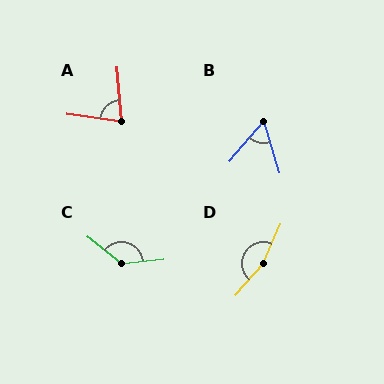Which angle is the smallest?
B, at approximately 57 degrees.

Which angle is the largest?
D, at approximately 162 degrees.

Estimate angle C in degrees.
Approximately 135 degrees.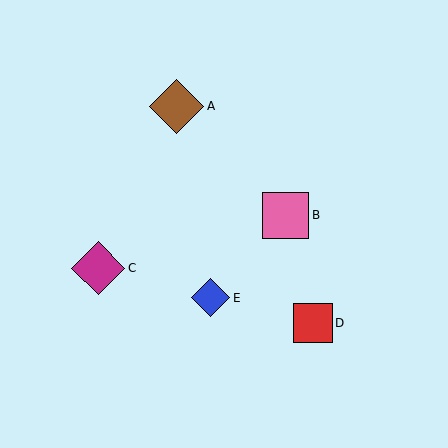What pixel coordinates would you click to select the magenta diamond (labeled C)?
Click at (98, 268) to select the magenta diamond C.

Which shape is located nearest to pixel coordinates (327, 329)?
The red square (labeled D) at (313, 323) is nearest to that location.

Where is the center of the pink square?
The center of the pink square is at (286, 216).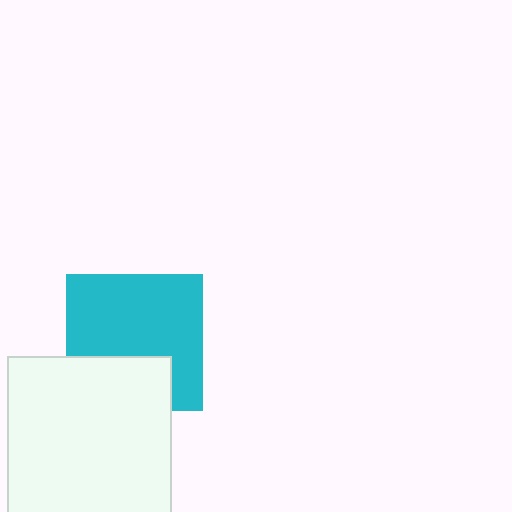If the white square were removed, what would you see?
You would see the complete cyan square.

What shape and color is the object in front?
The object in front is a white square.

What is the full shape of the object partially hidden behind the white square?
The partially hidden object is a cyan square.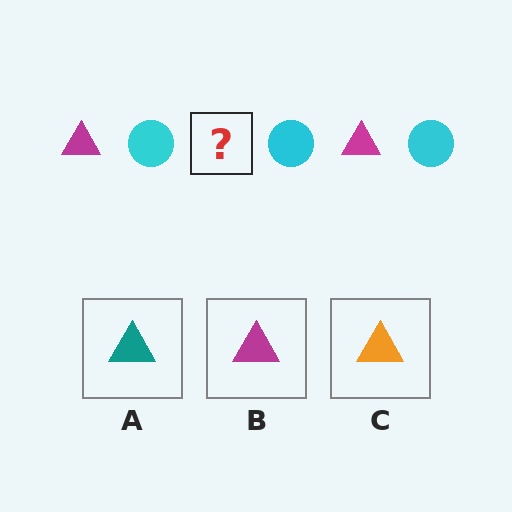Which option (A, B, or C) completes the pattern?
B.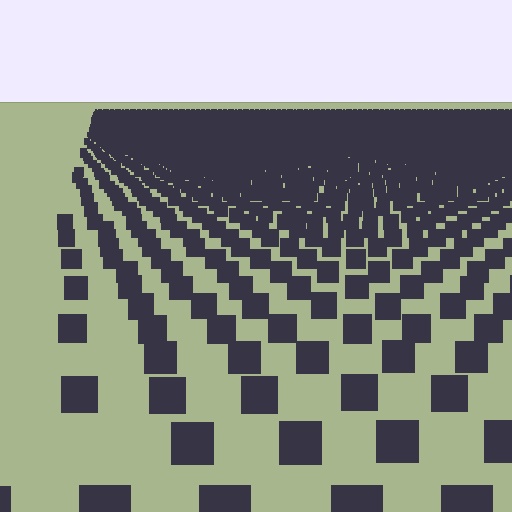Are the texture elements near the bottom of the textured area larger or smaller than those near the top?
Larger. Near the bottom, elements are closer to the viewer and appear at a bigger on-screen size.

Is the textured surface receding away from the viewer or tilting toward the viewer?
The surface is receding away from the viewer. Texture elements get smaller and denser toward the top.